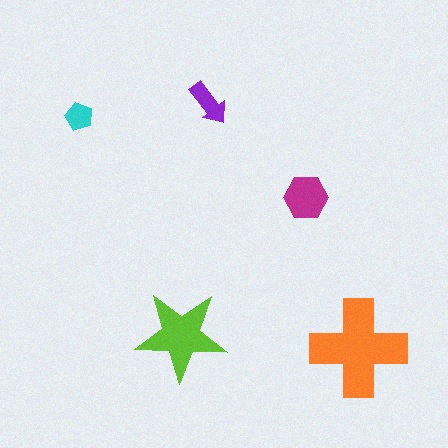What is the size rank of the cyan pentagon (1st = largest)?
5th.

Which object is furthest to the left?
The cyan pentagon is leftmost.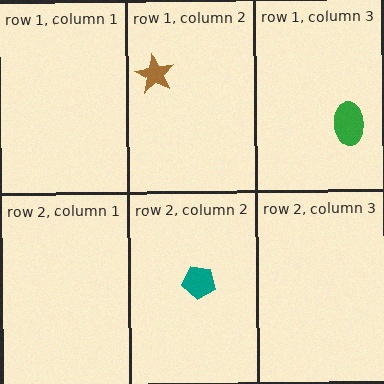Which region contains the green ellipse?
The row 1, column 3 region.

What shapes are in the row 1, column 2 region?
The brown star.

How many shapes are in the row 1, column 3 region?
1.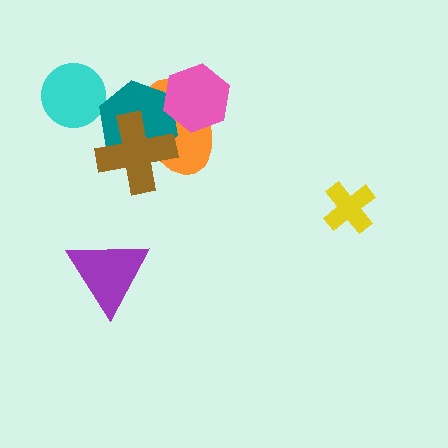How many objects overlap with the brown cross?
2 objects overlap with the brown cross.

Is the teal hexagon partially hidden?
Yes, it is partially covered by another shape.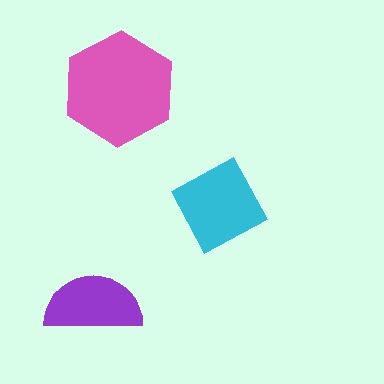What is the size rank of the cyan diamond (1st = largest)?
2nd.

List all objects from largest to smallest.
The pink hexagon, the cyan diamond, the purple semicircle.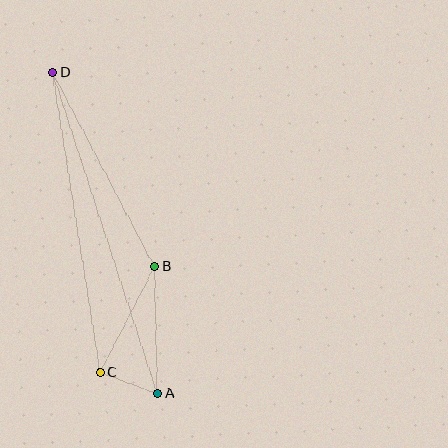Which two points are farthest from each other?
Points A and D are farthest from each other.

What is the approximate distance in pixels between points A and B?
The distance between A and B is approximately 127 pixels.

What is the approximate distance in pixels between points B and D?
The distance between B and D is approximately 219 pixels.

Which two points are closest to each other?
Points A and C are closest to each other.